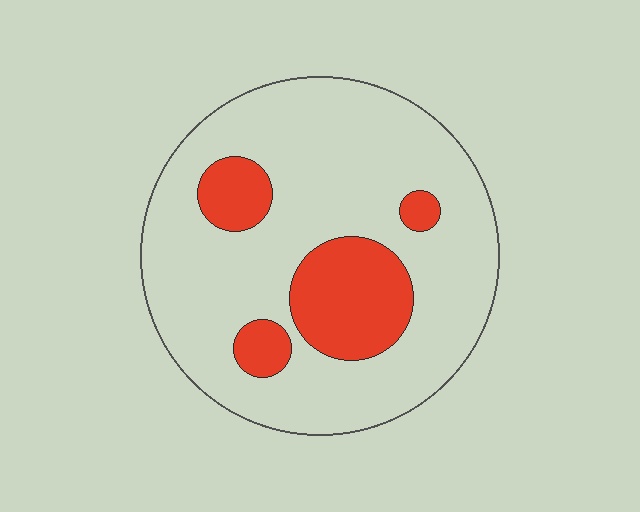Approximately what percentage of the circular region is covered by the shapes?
Approximately 20%.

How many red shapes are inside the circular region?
4.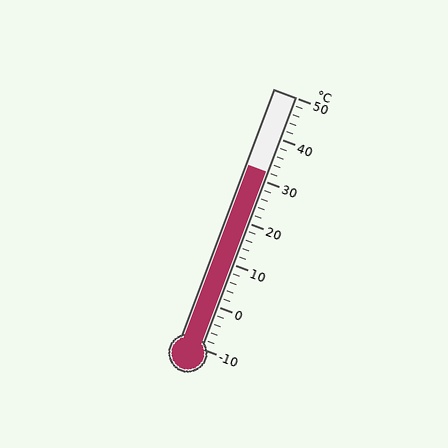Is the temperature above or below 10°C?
The temperature is above 10°C.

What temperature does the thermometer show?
The thermometer shows approximately 32°C.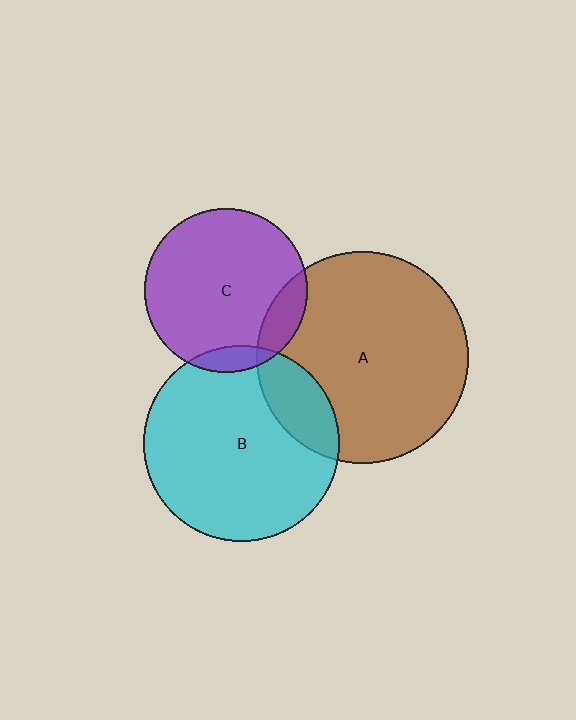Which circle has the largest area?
Circle A (brown).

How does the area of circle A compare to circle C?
Approximately 1.7 times.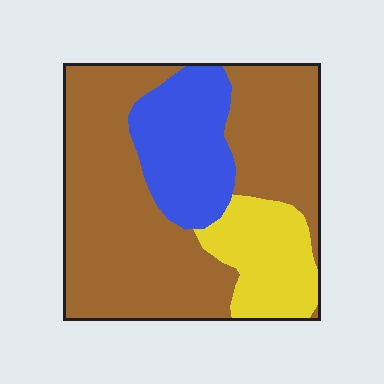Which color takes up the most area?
Brown, at roughly 65%.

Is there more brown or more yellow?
Brown.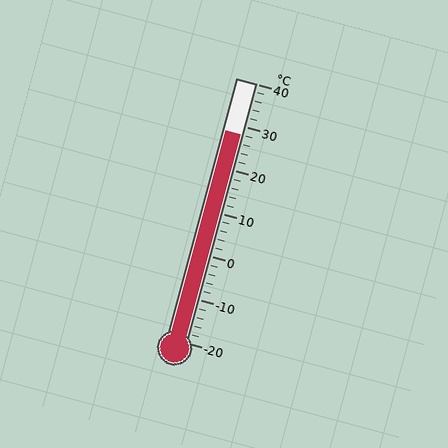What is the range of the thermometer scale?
The thermometer scale ranges from -20°C to 40°C.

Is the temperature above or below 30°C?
The temperature is below 30°C.